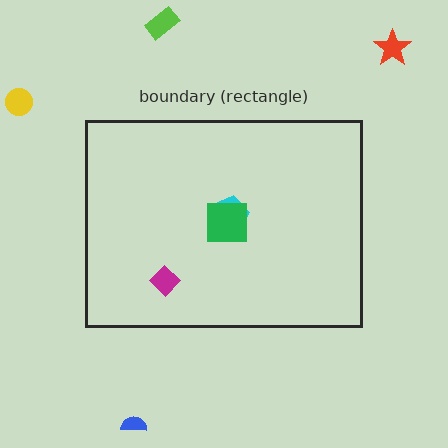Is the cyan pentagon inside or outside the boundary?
Inside.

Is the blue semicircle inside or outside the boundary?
Outside.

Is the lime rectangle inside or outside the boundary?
Outside.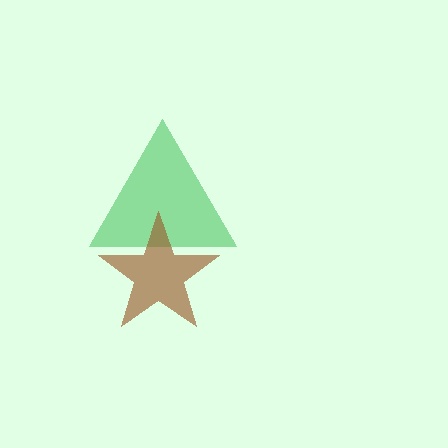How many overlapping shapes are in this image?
There are 2 overlapping shapes in the image.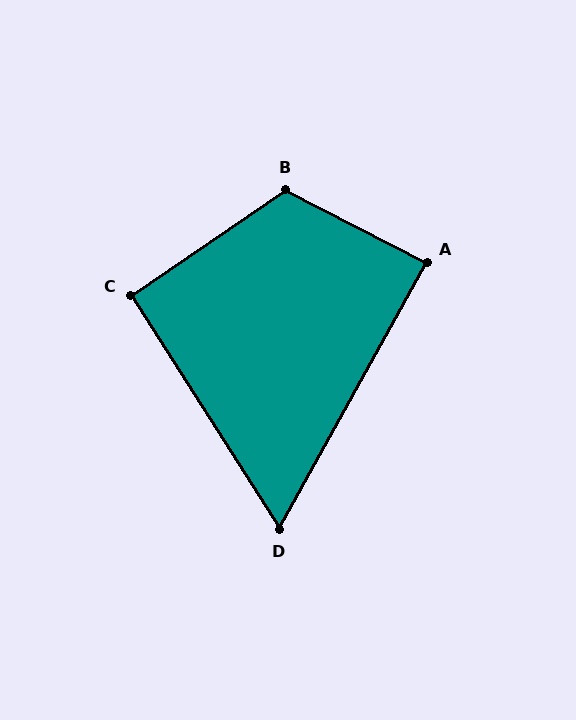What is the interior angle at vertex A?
Approximately 88 degrees (approximately right).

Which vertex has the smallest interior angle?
D, at approximately 61 degrees.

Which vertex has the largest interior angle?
B, at approximately 119 degrees.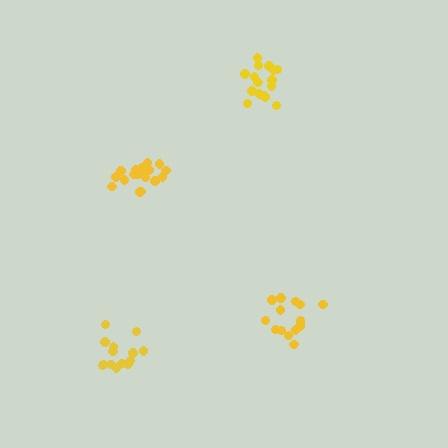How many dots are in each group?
Group 1: 16 dots, Group 2: 15 dots, Group 3: 14 dots, Group 4: 19 dots (64 total).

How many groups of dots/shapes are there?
There are 4 groups.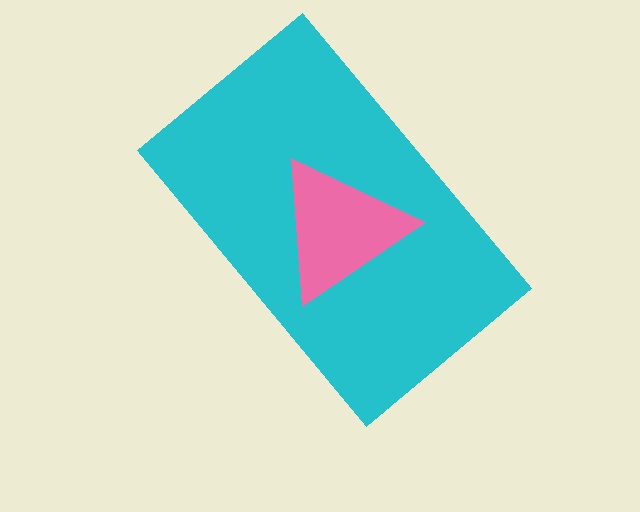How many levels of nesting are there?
2.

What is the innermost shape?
The pink triangle.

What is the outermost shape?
The cyan rectangle.